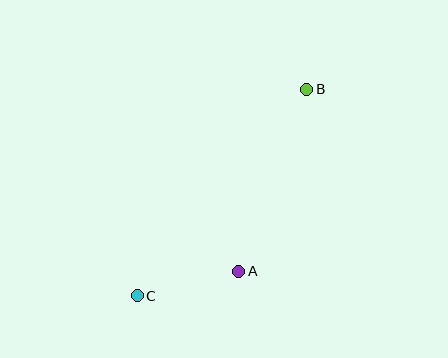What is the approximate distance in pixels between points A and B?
The distance between A and B is approximately 194 pixels.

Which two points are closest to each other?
Points A and C are closest to each other.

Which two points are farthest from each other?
Points B and C are farthest from each other.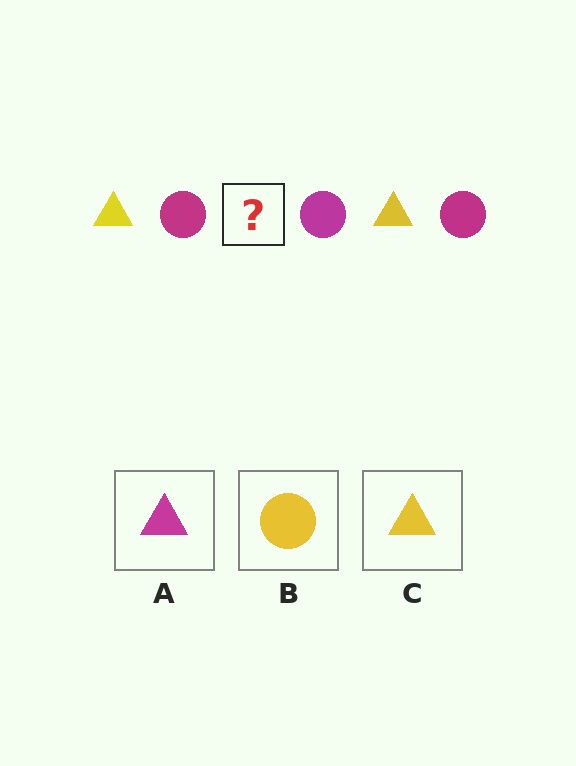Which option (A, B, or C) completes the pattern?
C.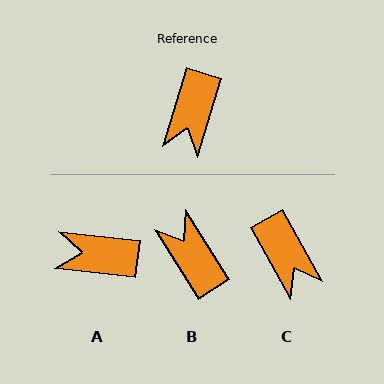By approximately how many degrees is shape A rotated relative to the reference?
Approximately 79 degrees clockwise.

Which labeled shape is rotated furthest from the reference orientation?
B, about 130 degrees away.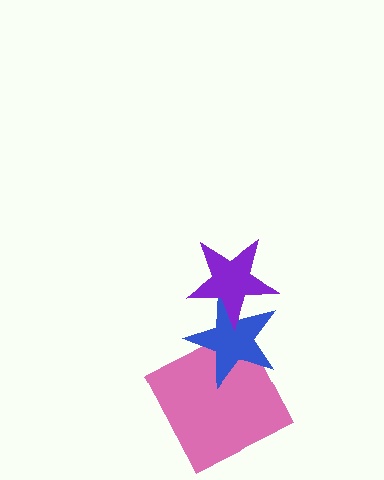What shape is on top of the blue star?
The purple star is on top of the blue star.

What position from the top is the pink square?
The pink square is 3rd from the top.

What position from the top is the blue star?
The blue star is 2nd from the top.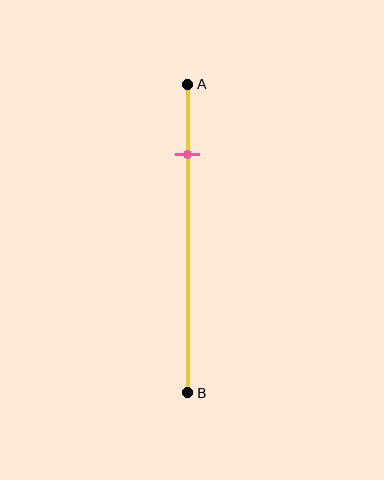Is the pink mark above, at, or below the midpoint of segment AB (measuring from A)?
The pink mark is above the midpoint of segment AB.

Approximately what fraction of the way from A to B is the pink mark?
The pink mark is approximately 25% of the way from A to B.